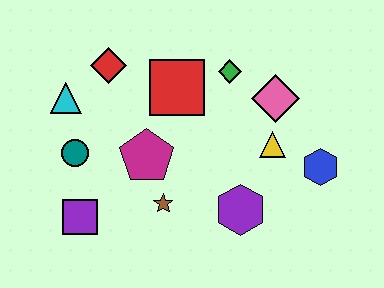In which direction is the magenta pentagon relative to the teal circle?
The magenta pentagon is to the right of the teal circle.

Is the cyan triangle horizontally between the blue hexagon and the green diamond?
No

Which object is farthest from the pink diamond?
The purple square is farthest from the pink diamond.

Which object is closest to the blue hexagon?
The yellow triangle is closest to the blue hexagon.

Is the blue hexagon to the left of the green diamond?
No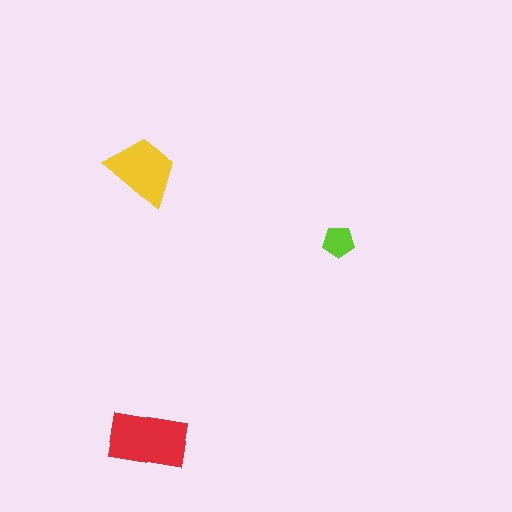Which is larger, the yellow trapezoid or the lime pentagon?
The yellow trapezoid.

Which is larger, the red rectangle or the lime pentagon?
The red rectangle.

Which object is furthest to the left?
The yellow trapezoid is leftmost.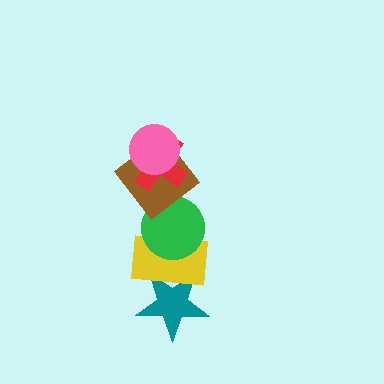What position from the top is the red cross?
The red cross is 2nd from the top.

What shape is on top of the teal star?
The yellow rectangle is on top of the teal star.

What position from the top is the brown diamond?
The brown diamond is 3rd from the top.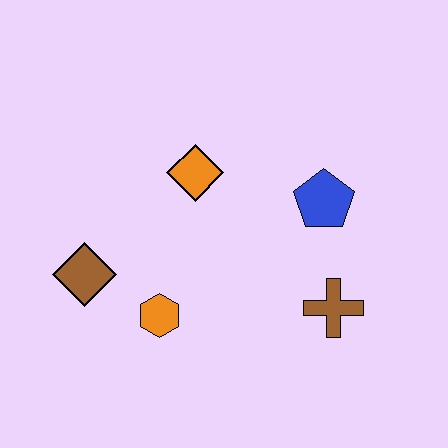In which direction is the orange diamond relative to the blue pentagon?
The orange diamond is to the left of the blue pentagon.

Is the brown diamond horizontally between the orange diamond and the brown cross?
No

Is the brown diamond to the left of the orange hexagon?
Yes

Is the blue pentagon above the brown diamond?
Yes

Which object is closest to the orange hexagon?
The brown diamond is closest to the orange hexagon.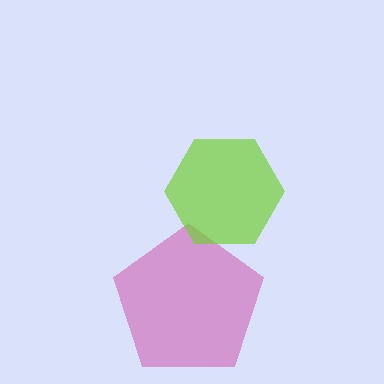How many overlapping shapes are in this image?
There are 2 overlapping shapes in the image.